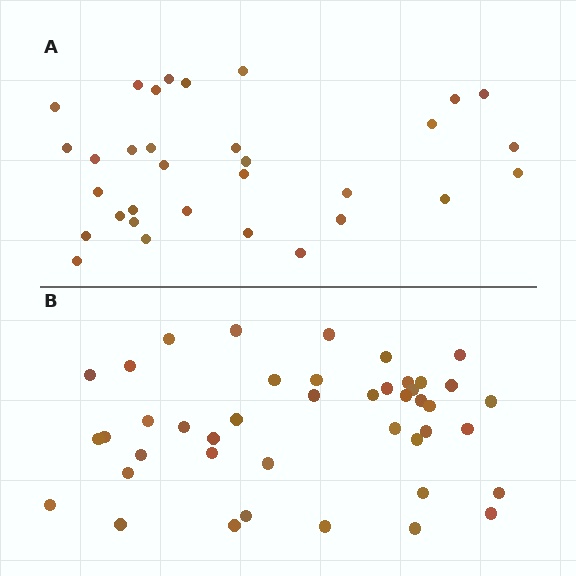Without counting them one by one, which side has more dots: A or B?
Region B (the bottom region) has more dots.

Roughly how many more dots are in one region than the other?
Region B has roughly 12 or so more dots than region A.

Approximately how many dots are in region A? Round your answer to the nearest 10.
About 30 dots. (The exact count is 32, which rounds to 30.)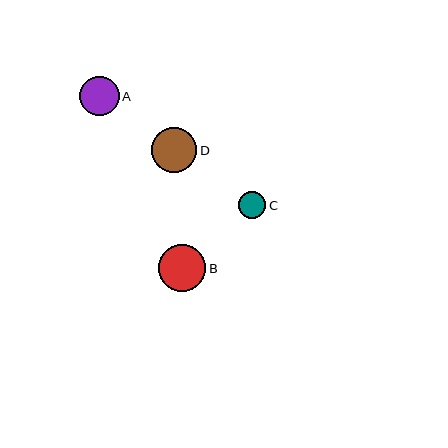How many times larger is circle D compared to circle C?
Circle D is approximately 1.6 times the size of circle C.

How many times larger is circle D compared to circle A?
Circle D is approximately 1.1 times the size of circle A.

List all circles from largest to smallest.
From largest to smallest: B, D, A, C.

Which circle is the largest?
Circle B is the largest with a size of approximately 47 pixels.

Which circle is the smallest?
Circle C is the smallest with a size of approximately 28 pixels.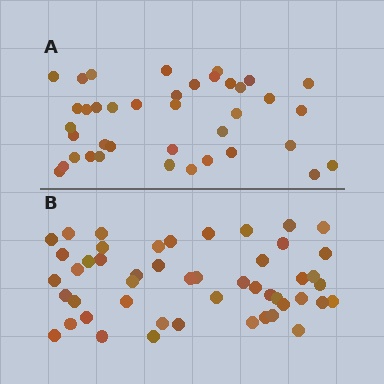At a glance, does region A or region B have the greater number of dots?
Region B (the bottom region) has more dots.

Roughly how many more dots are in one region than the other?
Region B has roughly 10 or so more dots than region A.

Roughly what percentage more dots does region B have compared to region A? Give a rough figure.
About 25% more.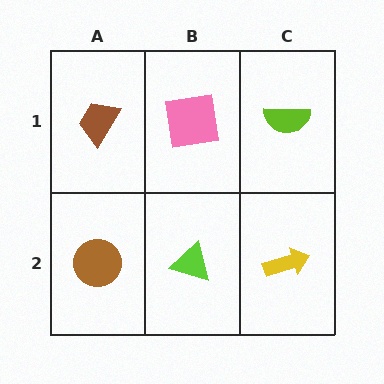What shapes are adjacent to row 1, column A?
A brown circle (row 2, column A), a pink square (row 1, column B).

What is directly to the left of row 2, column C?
A lime triangle.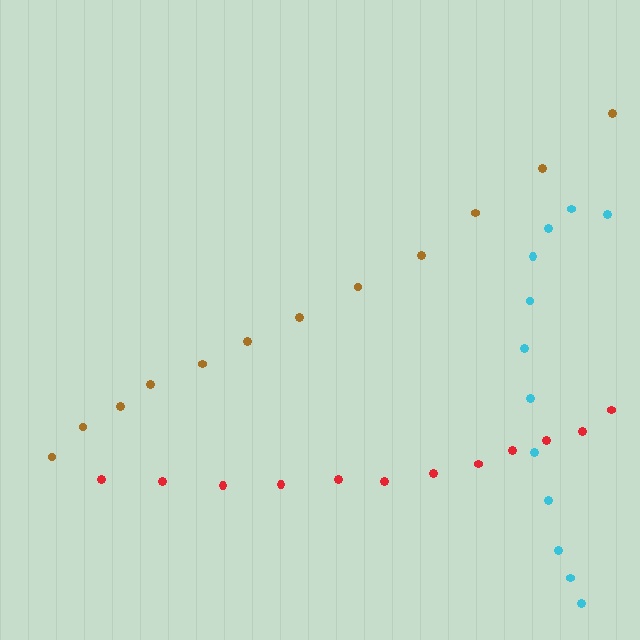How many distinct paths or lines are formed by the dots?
There are 3 distinct paths.